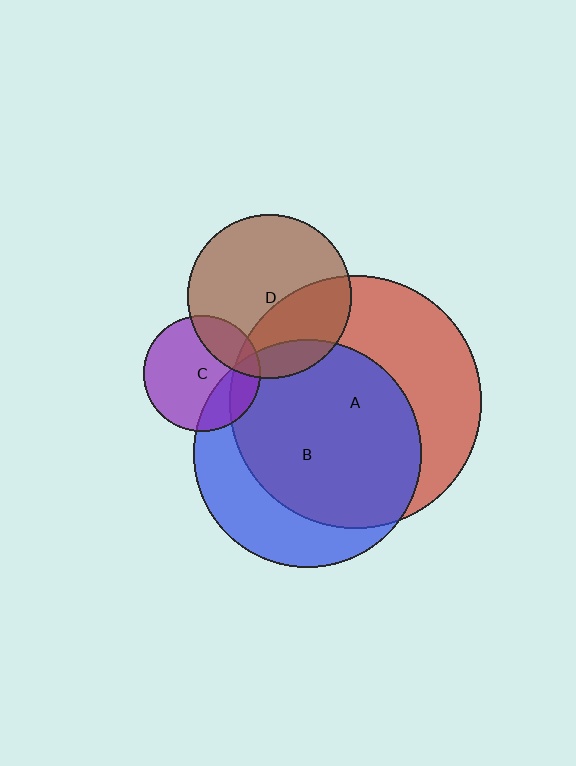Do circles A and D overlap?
Yes.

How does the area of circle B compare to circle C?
Approximately 3.8 times.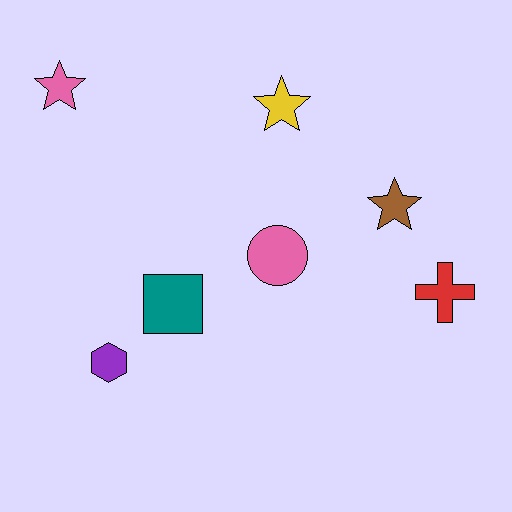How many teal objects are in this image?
There is 1 teal object.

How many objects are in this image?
There are 7 objects.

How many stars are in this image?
There are 3 stars.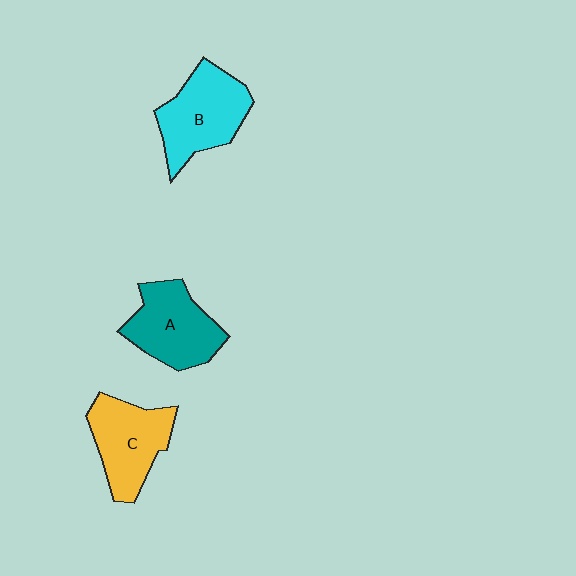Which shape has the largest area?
Shape B (cyan).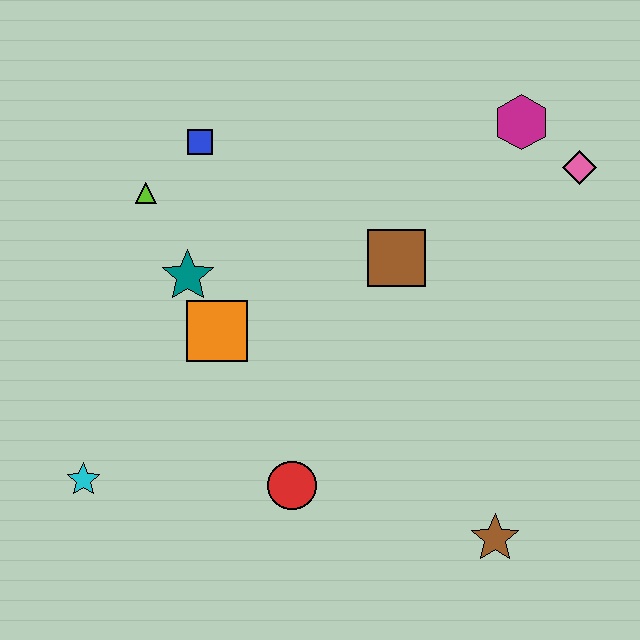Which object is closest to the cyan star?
The orange square is closest to the cyan star.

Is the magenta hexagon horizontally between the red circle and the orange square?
No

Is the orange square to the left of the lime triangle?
No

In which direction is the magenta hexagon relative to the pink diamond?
The magenta hexagon is to the left of the pink diamond.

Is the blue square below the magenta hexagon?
Yes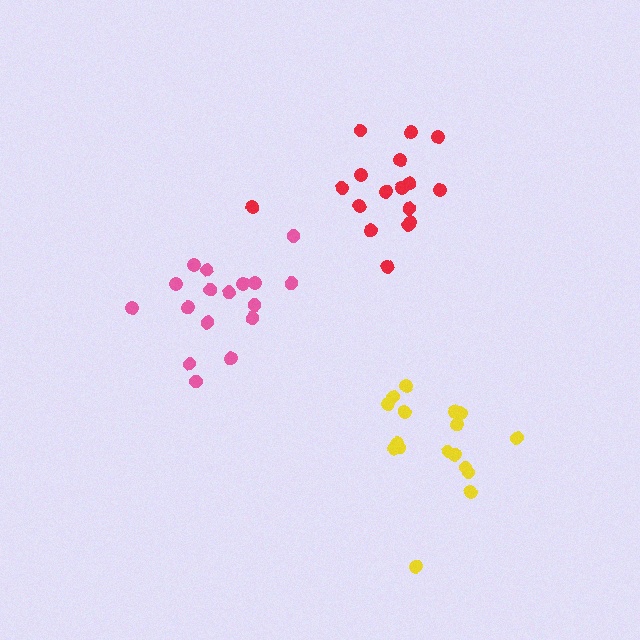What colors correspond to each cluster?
The clusters are colored: yellow, pink, red.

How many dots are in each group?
Group 1: 17 dots, Group 2: 17 dots, Group 3: 17 dots (51 total).